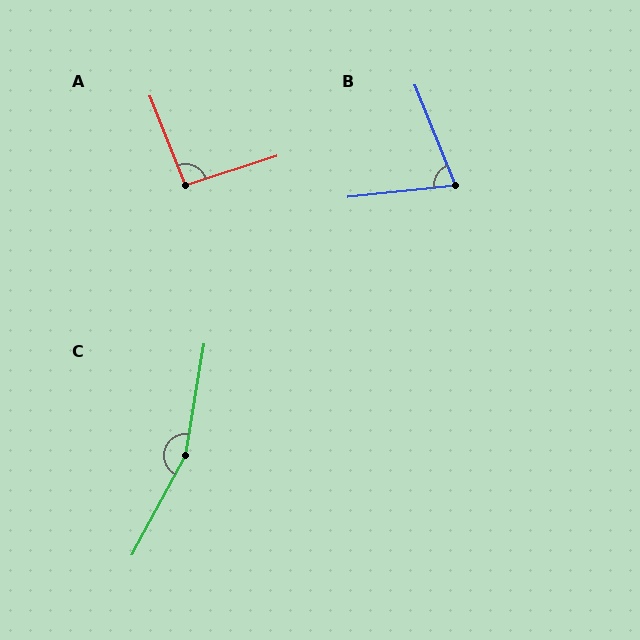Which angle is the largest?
C, at approximately 161 degrees.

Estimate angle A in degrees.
Approximately 94 degrees.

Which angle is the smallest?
B, at approximately 74 degrees.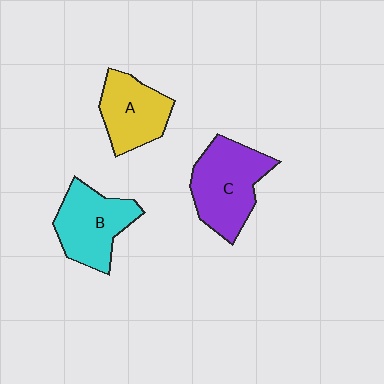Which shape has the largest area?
Shape C (purple).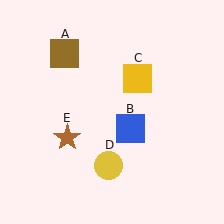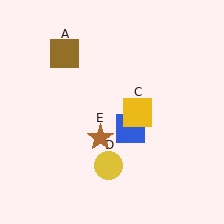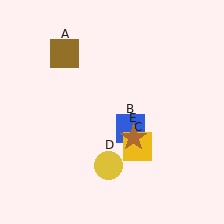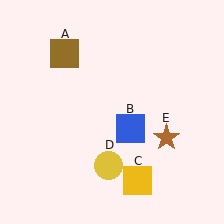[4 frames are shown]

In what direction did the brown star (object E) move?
The brown star (object E) moved right.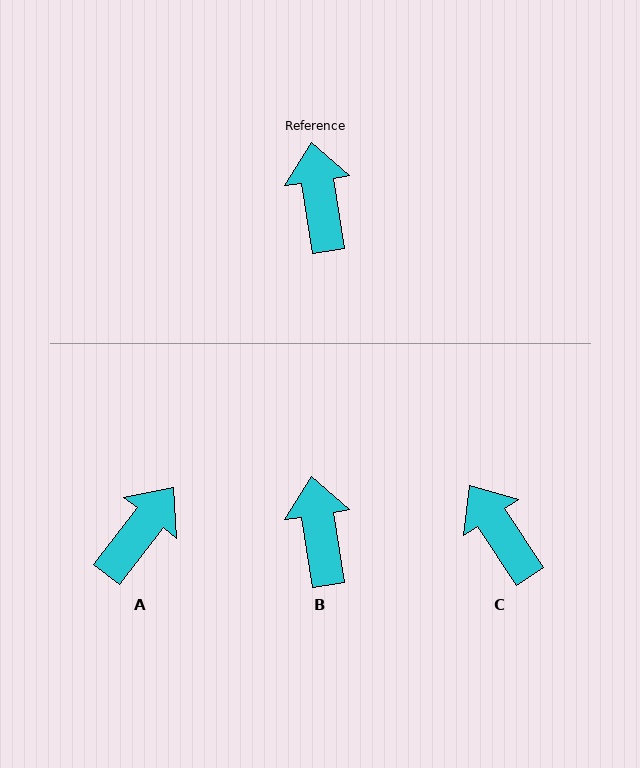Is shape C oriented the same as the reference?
No, it is off by about 24 degrees.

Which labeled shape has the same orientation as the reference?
B.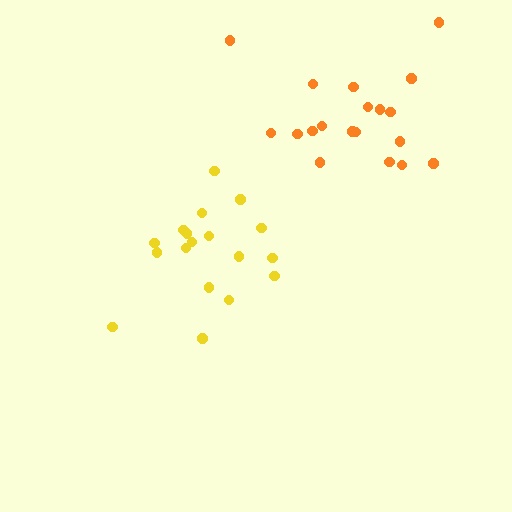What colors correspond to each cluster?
The clusters are colored: orange, yellow.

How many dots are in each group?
Group 1: 19 dots, Group 2: 18 dots (37 total).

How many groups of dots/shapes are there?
There are 2 groups.